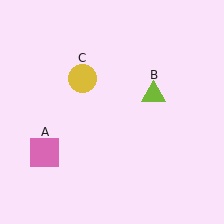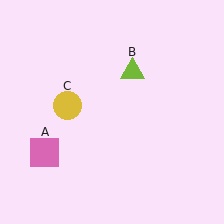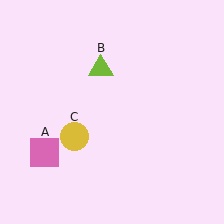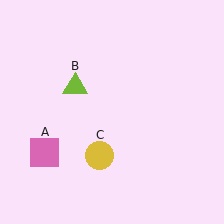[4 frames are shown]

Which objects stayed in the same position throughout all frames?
Pink square (object A) remained stationary.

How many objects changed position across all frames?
2 objects changed position: lime triangle (object B), yellow circle (object C).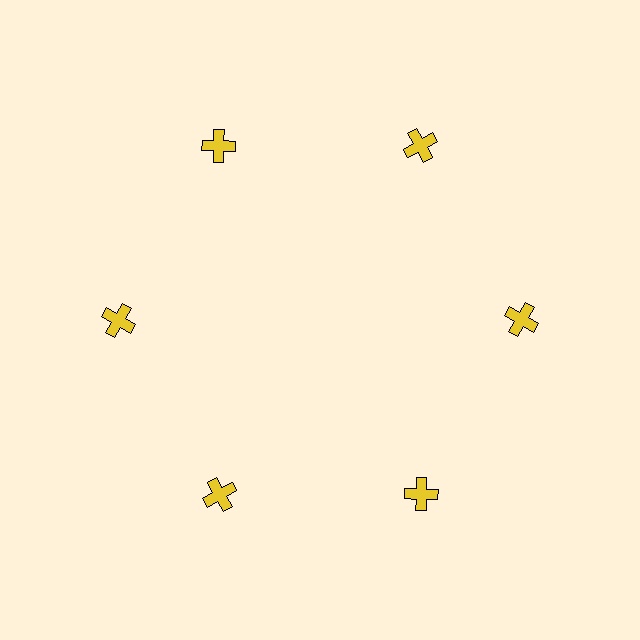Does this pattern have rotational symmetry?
Yes, this pattern has 6-fold rotational symmetry. It looks the same after rotating 60 degrees around the center.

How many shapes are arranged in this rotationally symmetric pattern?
There are 6 shapes, arranged in 6 groups of 1.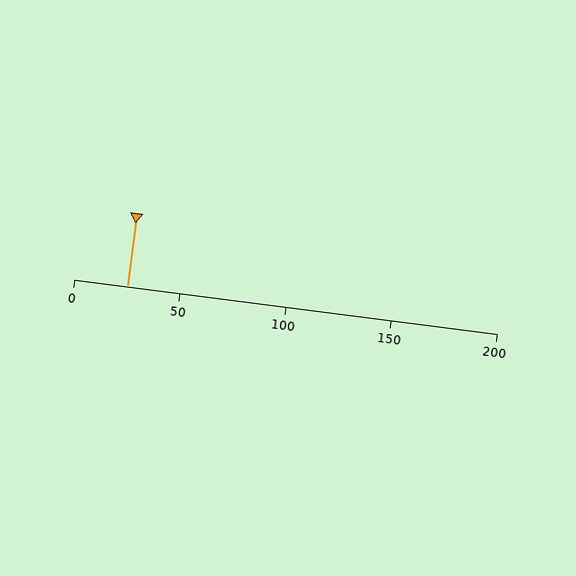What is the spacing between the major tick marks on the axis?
The major ticks are spaced 50 apart.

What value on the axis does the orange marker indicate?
The marker indicates approximately 25.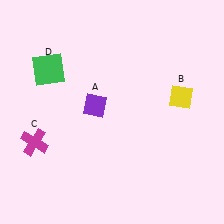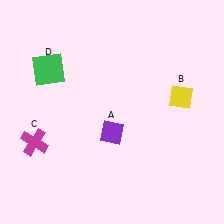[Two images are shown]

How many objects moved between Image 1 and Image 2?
1 object moved between the two images.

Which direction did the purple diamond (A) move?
The purple diamond (A) moved down.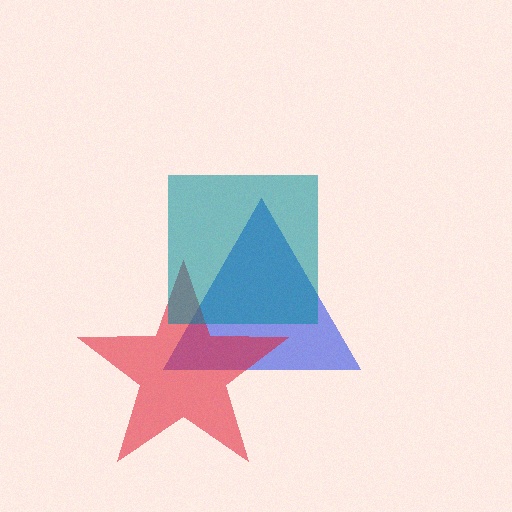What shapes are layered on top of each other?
The layered shapes are: a blue triangle, a red star, a teal square.